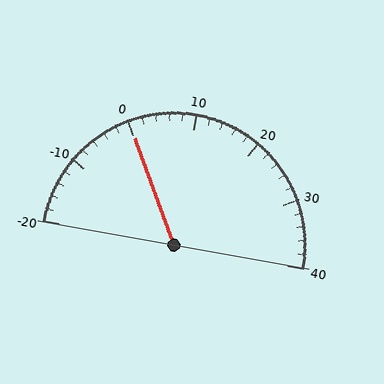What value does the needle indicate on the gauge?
The needle indicates approximately 0.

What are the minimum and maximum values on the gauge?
The gauge ranges from -20 to 40.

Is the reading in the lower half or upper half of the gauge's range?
The reading is in the lower half of the range (-20 to 40).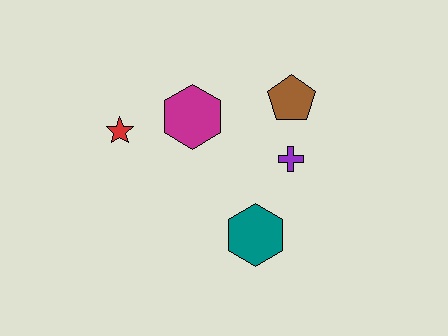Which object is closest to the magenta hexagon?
The red star is closest to the magenta hexagon.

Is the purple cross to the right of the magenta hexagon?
Yes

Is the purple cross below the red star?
Yes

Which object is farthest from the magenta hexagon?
The teal hexagon is farthest from the magenta hexagon.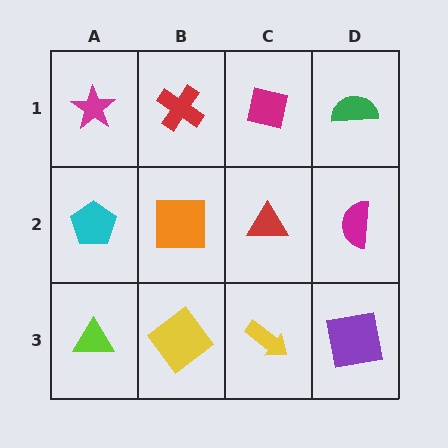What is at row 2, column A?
A cyan pentagon.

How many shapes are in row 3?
4 shapes.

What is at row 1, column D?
A green semicircle.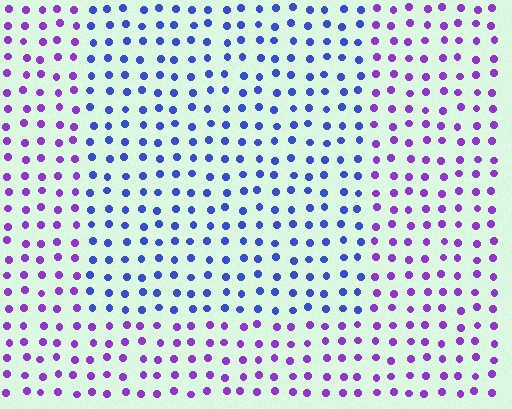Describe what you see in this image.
The image is filled with small purple elements in a uniform arrangement. A rectangle-shaped region is visible where the elements are tinted to a slightly different hue, forming a subtle color boundary.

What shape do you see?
I see a rectangle.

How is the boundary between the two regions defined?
The boundary is defined purely by a slight shift in hue (about 47 degrees). Spacing, size, and orientation are identical on both sides.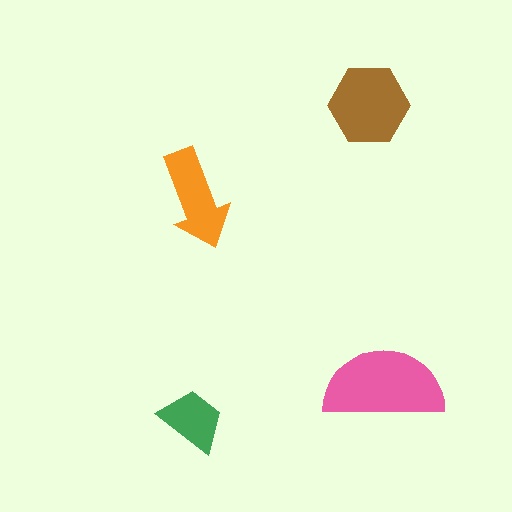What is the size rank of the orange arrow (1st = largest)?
3rd.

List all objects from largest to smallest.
The pink semicircle, the brown hexagon, the orange arrow, the green trapezoid.